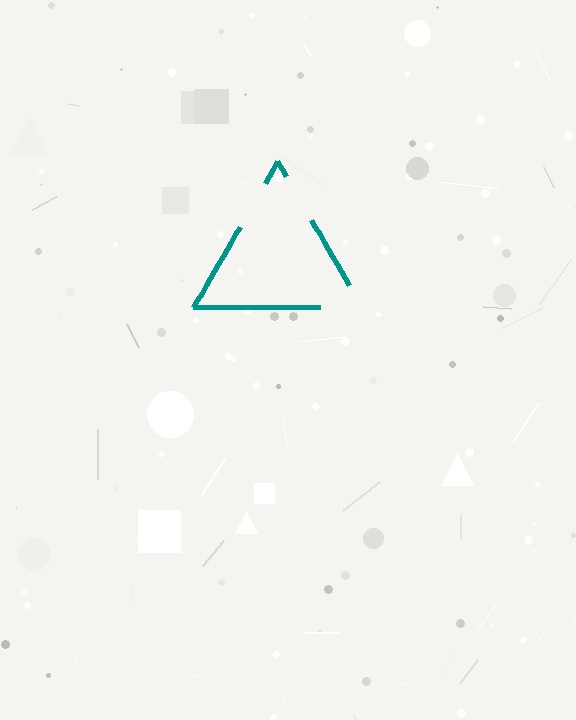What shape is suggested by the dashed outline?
The dashed outline suggests a triangle.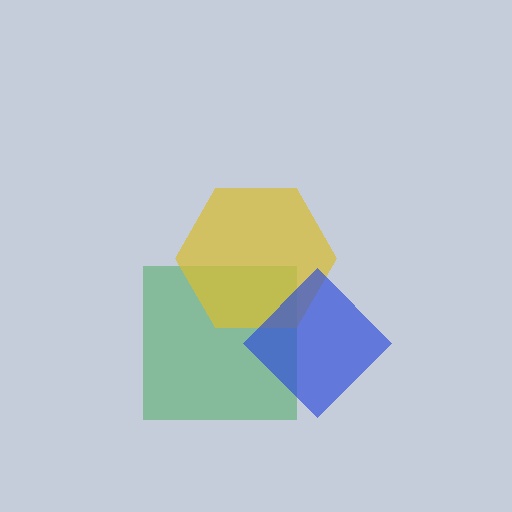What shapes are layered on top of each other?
The layered shapes are: a green square, a yellow hexagon, a blue diamond.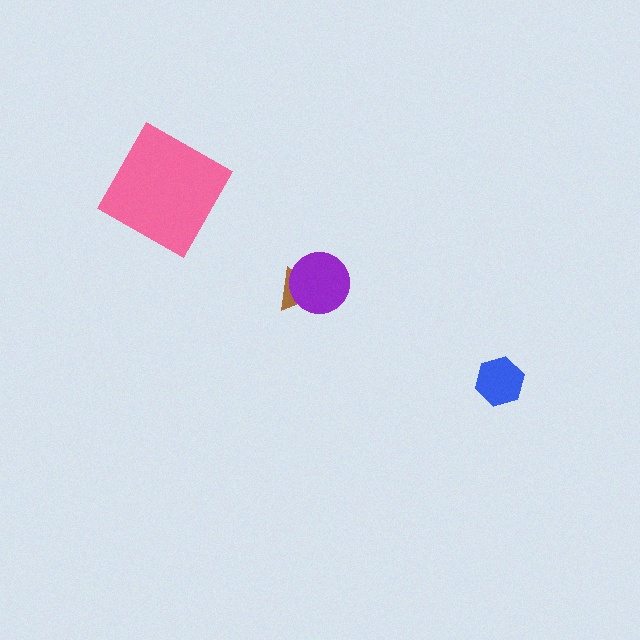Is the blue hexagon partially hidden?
No, no other shape covers it.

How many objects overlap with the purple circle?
1 object overlaps with the purple circle.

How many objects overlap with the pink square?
0 objects overlap with the pink square.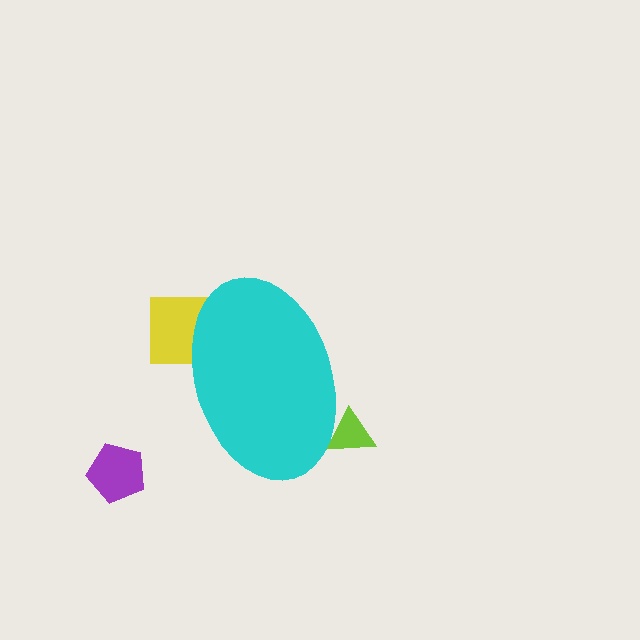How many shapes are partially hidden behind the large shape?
2 shapes are partially hidden.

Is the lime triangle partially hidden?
Yes, the lime triangle is partially hidden behind the cyan ellipse.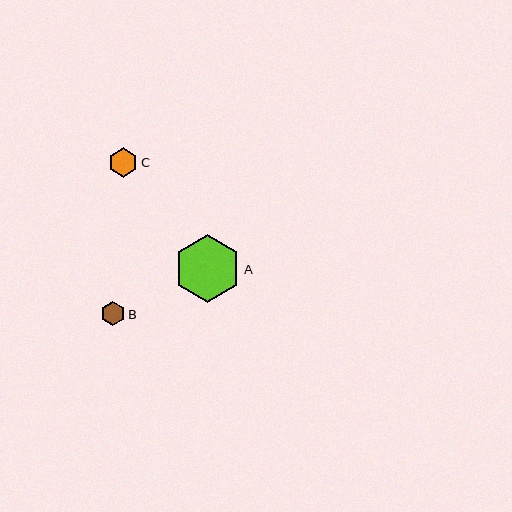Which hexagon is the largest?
Hexagon A is the largest with a size of approximately 68 pixels.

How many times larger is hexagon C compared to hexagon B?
Hexagon C is approximately 1.2 times the size of hexagon B.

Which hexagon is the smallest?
Hexagon B is the smallest with a size of approximately 24 pixels.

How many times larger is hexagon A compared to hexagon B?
Hexagon A is approximately 2.9 times the size of hexagon B.